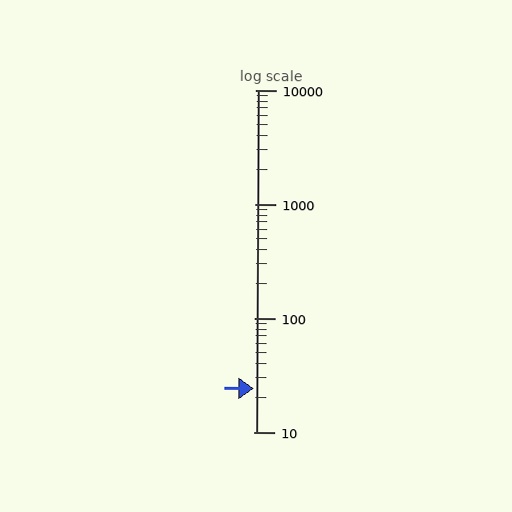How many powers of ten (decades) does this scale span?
The scale spans 3 decades, from 10 to 10000.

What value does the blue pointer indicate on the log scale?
The pointer indicates approximately 24.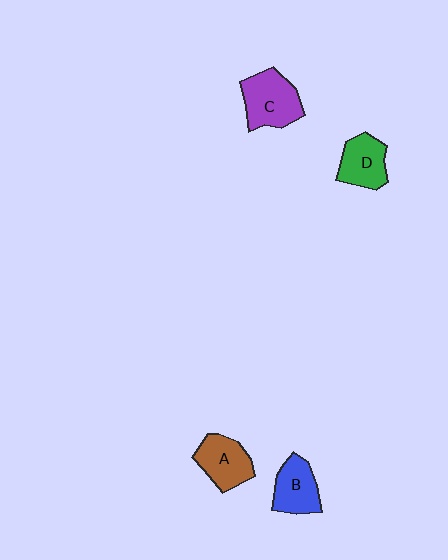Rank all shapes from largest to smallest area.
From largest to smallest: C (purple), A (brown), B (blue), D (green).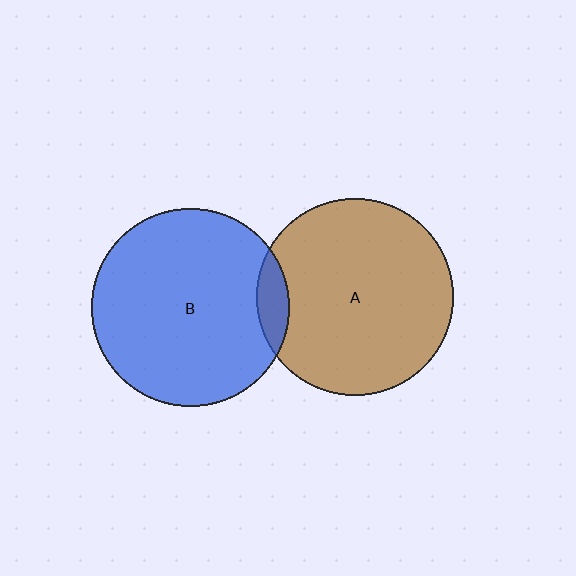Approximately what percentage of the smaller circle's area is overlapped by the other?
Approximately 10%.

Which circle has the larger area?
Circle B (blue).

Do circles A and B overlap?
Yes.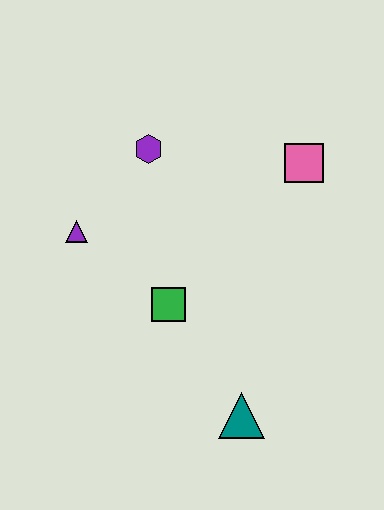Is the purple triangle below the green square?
No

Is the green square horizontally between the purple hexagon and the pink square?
Yes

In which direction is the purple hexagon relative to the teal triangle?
The purple hexagon is above the teal triangle.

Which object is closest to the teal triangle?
The green square is closest to the teal triangle.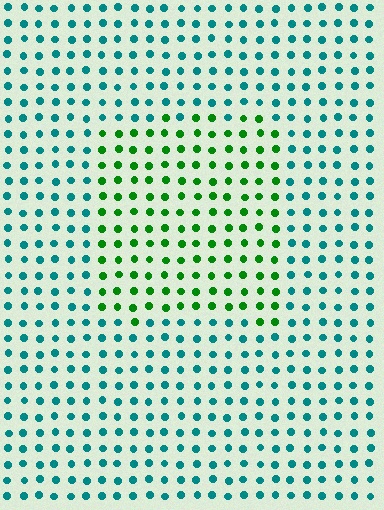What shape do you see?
I see a rectangle.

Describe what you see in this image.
The image is filled with small teal elements in a uniform arrangement. A rectangle-shaped region is visible where the elements are tinted to a slightly different hue, forming a subtle color boundary.